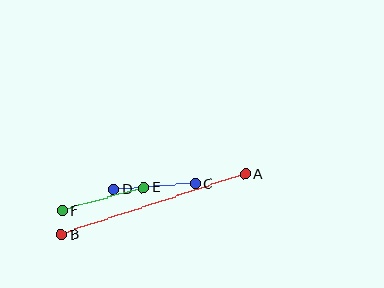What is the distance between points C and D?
The distance is approximately 82 pixels.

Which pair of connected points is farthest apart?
Points A and B are farthest apart.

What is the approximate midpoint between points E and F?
The midpoint is at approximately (103, 199) pixels.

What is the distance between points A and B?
The distance is approximately 194 pixels.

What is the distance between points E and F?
The distance is approximately 85 pixels.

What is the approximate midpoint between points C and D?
The midpoint is at approximately (155, 187) pixels.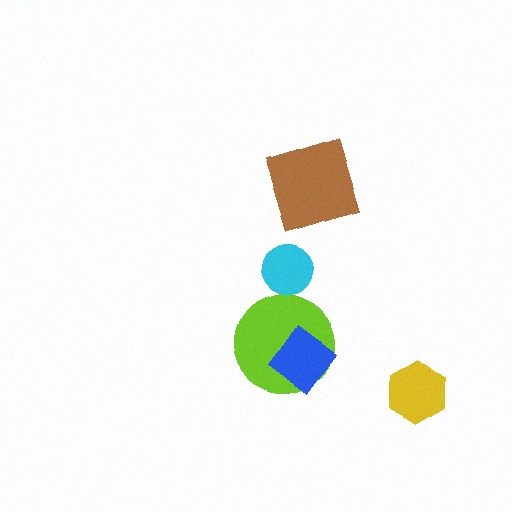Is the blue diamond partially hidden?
No, no other shape covers it.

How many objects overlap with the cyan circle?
0 objects overlap with the cyan circle.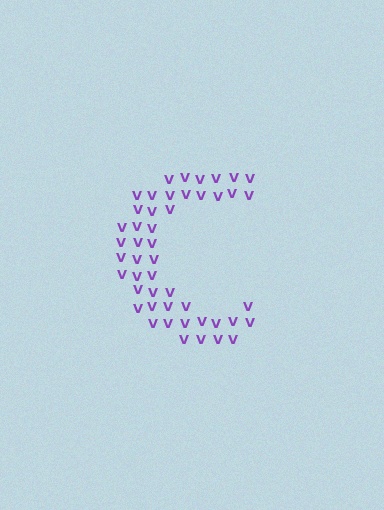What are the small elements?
The small elements are letter V's.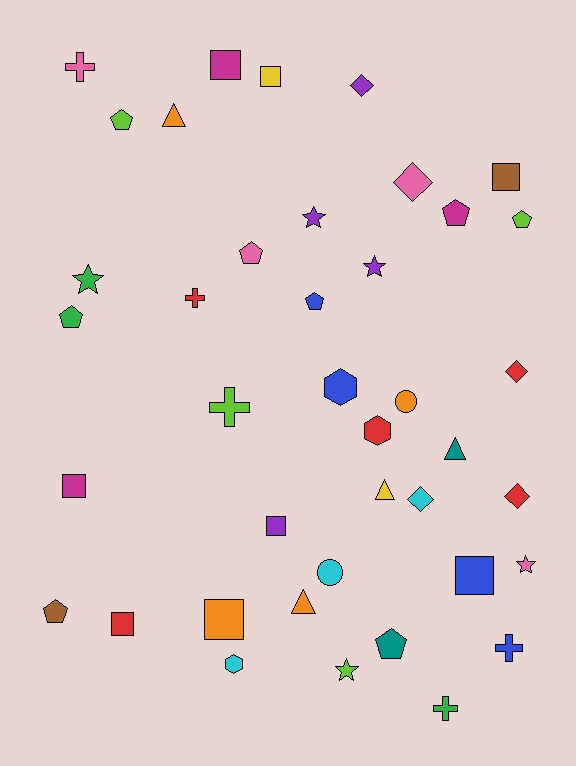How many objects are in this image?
There are 40 objects.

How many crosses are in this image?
There are 5 crosses.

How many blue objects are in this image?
There are 4 blue objects.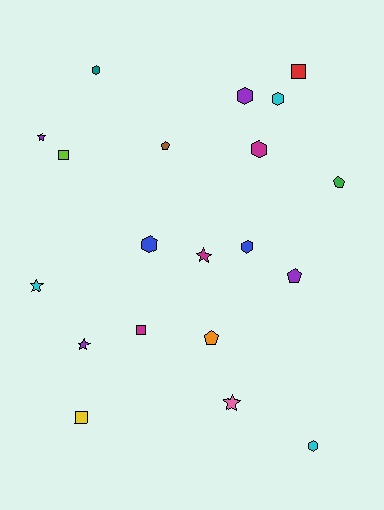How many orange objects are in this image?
There is 1 orange object.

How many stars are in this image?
There are 5 stars.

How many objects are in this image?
There are 20 objects.